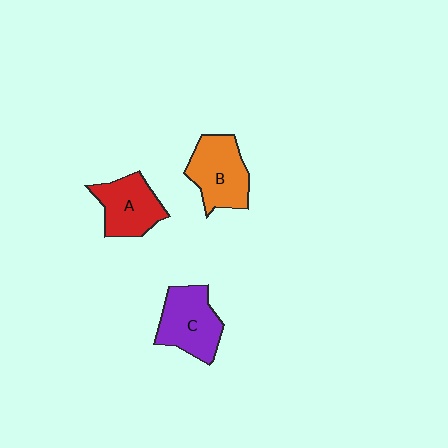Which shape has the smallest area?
Shape A (red).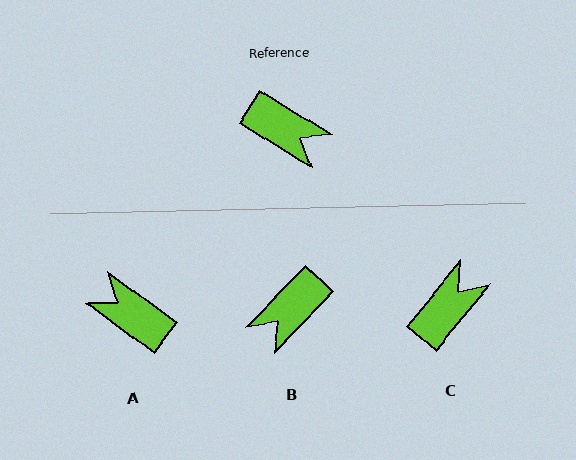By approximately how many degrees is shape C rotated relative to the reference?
Approximately 83 degrees counter-clockwise.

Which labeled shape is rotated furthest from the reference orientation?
A, about 175 degrees away.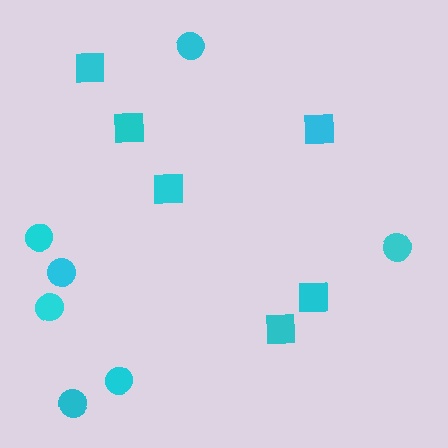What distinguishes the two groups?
There are 2 groups: one group of circles (7) and one group of squares (6).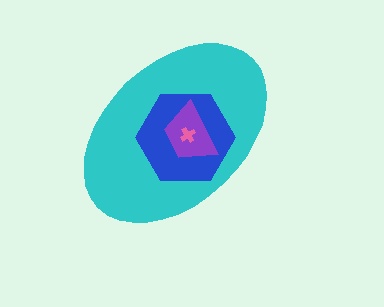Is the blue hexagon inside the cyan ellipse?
Yes.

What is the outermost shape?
The cyan ellipse.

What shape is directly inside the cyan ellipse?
The blue hexagon.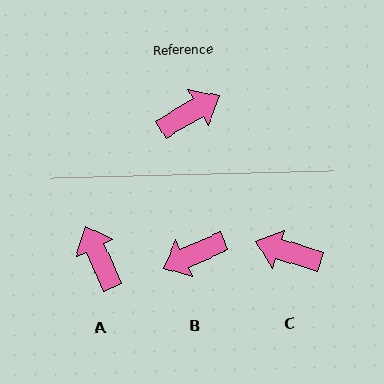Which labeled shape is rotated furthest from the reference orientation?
B, about 174 degrees away.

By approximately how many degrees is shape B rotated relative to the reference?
Approximately 174 degrees counter-clockwise.